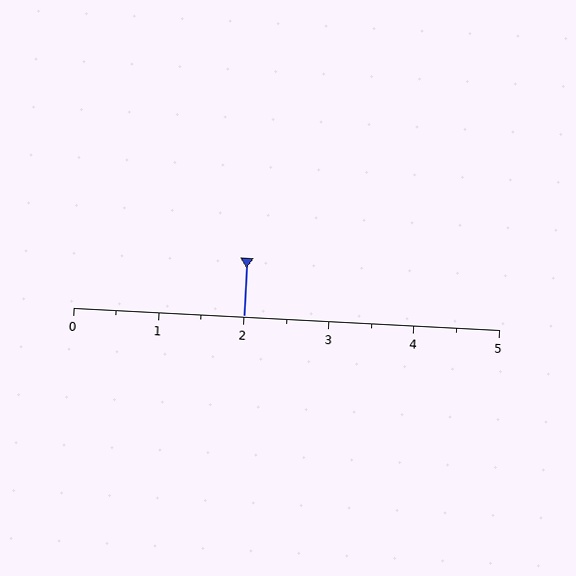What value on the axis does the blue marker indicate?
The marker indicates approximately 2.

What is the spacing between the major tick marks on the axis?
The major ticks are spaced 1 apart.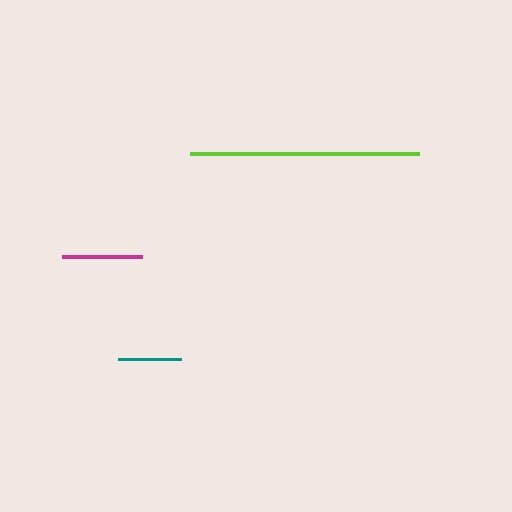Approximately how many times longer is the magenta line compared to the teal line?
The magenta line is approximately 1.3 times the length of the teal line.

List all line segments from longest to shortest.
From longest to shortest: lime, magenta, teal.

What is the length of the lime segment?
The lime segment is approximately 230 pixels long.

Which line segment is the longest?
The lime line is the longest at approximately 230 pixels.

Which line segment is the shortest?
The teal line is the shortest at approximately 63 pixels.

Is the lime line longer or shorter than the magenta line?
The lime line is longer than the magenta line.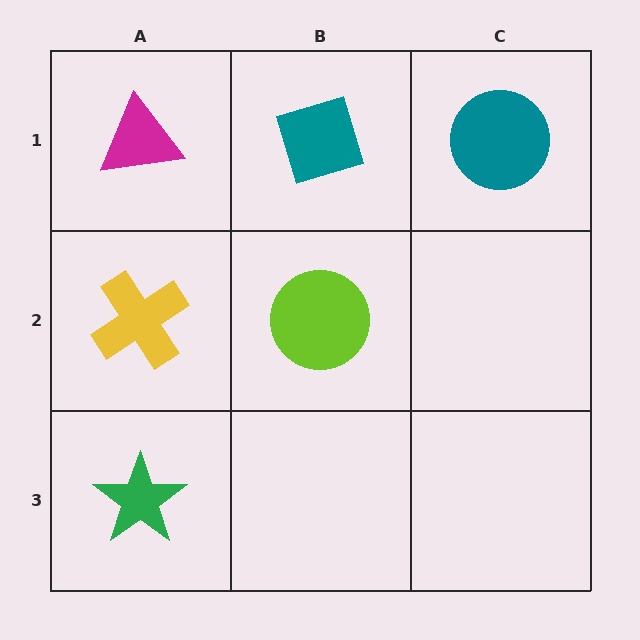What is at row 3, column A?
A green star.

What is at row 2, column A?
A yellow cross.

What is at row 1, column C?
A teal circle.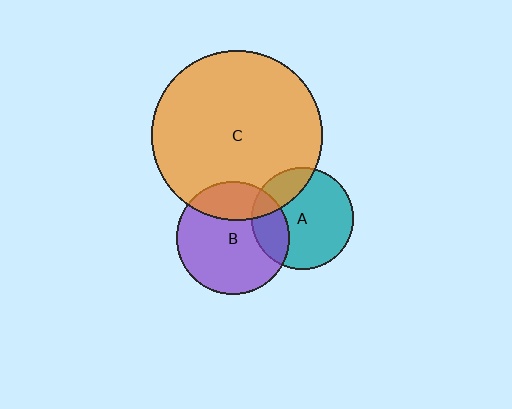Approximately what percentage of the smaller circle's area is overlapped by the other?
Approximately 25%.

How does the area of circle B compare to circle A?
Approximately 1.2 times.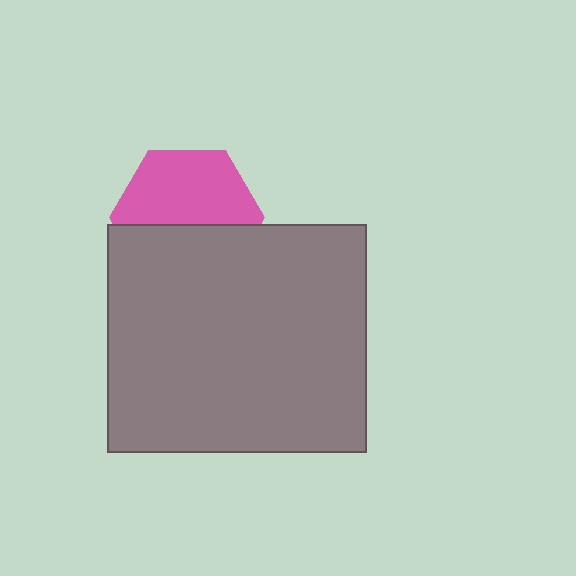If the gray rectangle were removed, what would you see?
You would see the complete pink hexagon.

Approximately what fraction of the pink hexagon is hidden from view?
Roughly 44% of the pink hexagon is hidden behind the gray rectangle.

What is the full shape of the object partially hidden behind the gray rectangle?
The partially hidden object is a pink hexagon.